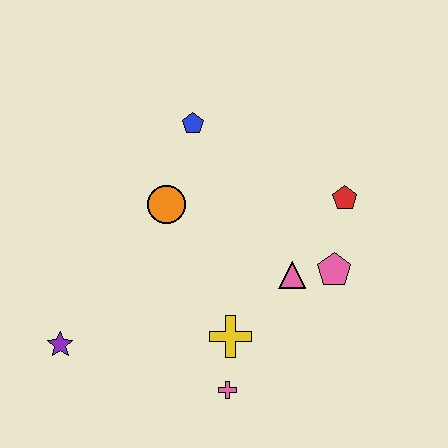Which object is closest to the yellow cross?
The pink cross is closest to the yellow cross.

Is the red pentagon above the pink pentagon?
Yes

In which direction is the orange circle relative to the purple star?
The orange circle is above the purple star.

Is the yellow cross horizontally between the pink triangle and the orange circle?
Yes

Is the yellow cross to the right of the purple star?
Yes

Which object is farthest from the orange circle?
The pink cross is farthest from the orange circle.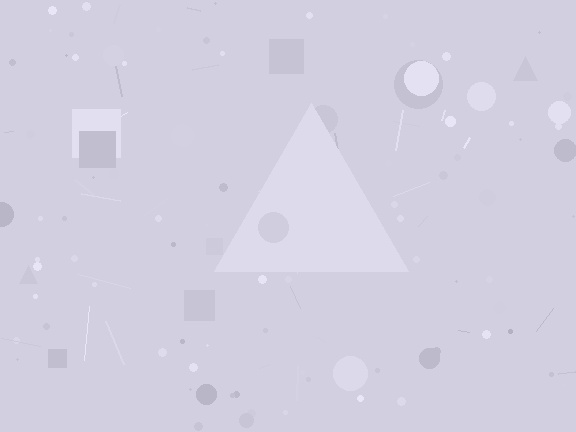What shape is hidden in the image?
A triangle is hidden in the image.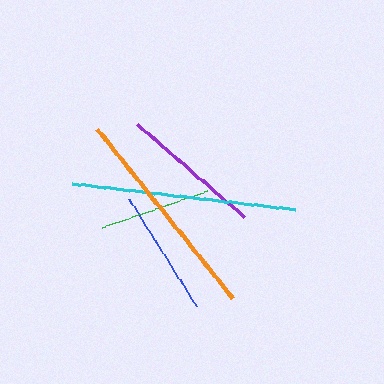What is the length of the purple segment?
The purple segment is approximately 141 pixels long.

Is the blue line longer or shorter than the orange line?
The orange line is longer than the blue line.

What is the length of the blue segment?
The blue segment is approximately 126 pixels long.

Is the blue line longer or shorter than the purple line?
The purple line is longer than the blue line.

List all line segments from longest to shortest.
From longest to shortest: cyan, orange, purple, blue, green.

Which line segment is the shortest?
The green line is the shortest at approximately 111 pixels.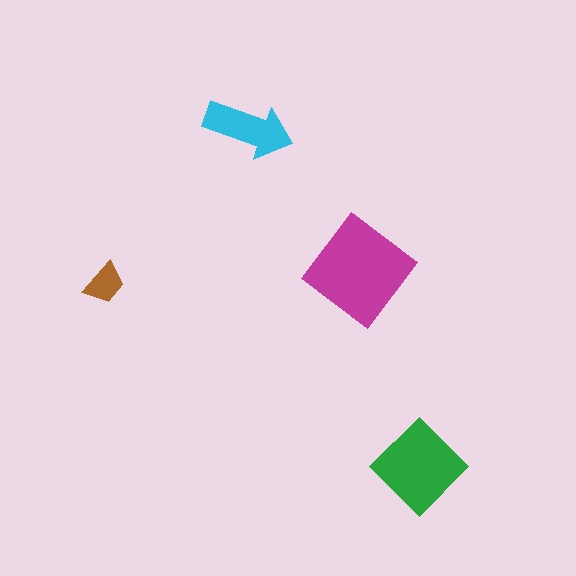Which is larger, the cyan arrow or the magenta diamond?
The magenta diamond.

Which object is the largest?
The magenta diamond.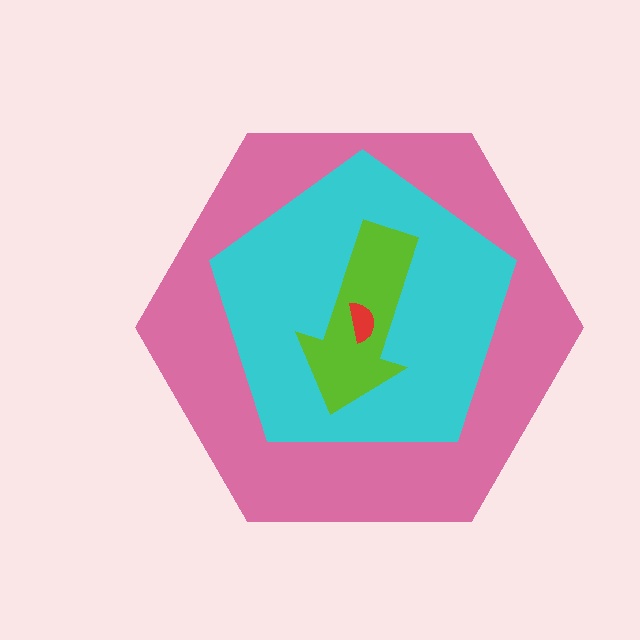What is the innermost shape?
The red semicircle.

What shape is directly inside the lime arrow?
The red semicircle.